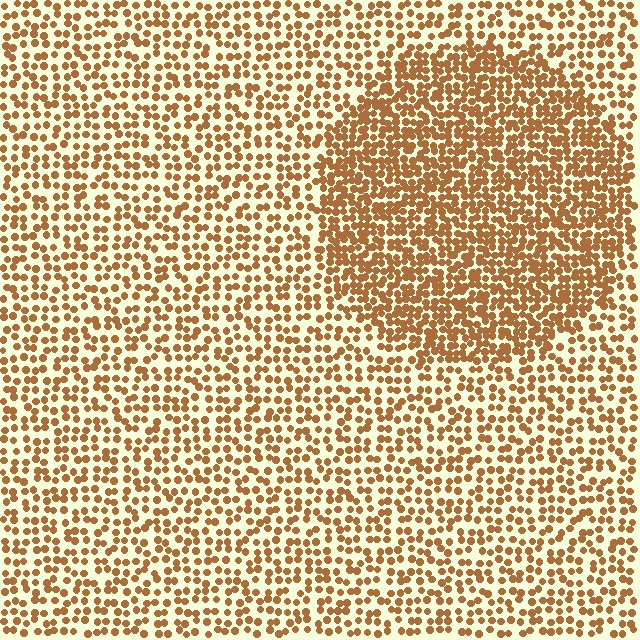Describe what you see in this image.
The image contains small brown elements arranged at two different densities. A circle-shaped region is visible where the elements are more densely packed than the surrounding area.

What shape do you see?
I see a circle.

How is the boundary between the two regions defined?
The boundary is defined by a change in element density (approximately 1.9x ratio). All elements are the same color, size, and shape.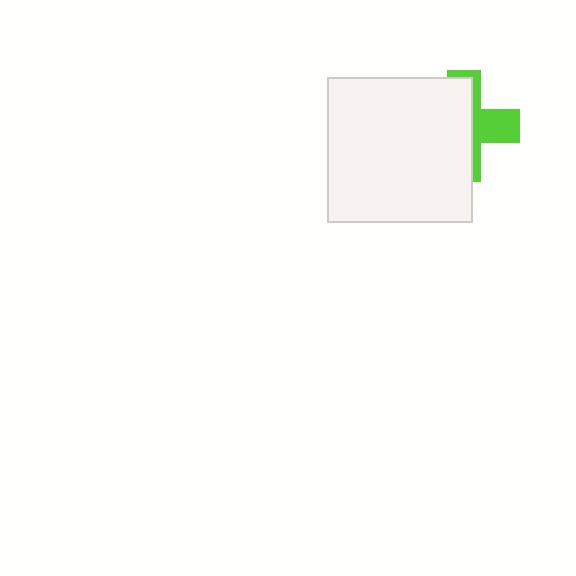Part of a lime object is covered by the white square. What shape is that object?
It is a cross.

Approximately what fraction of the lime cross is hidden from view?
Roughly 63% of the lime cross is hidden behind the white square.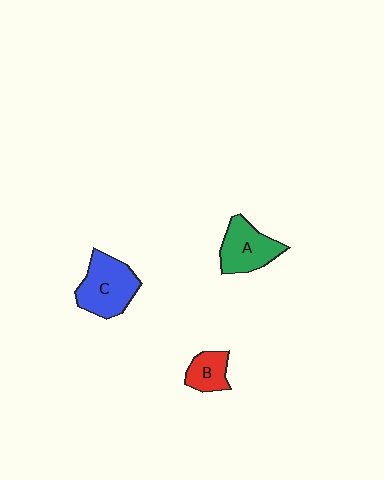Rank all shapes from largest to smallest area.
From largest to smallest: C (blue), A (green), B (red).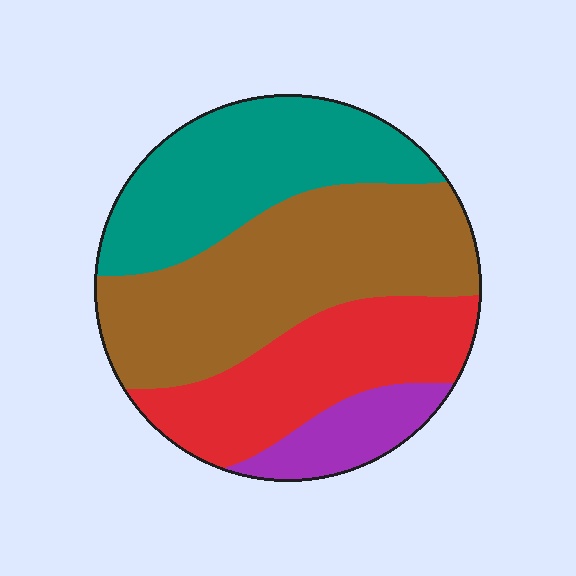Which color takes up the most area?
Brown, at roughly 40%.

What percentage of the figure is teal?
Teal takes up about one quarter (1/4) of the figure.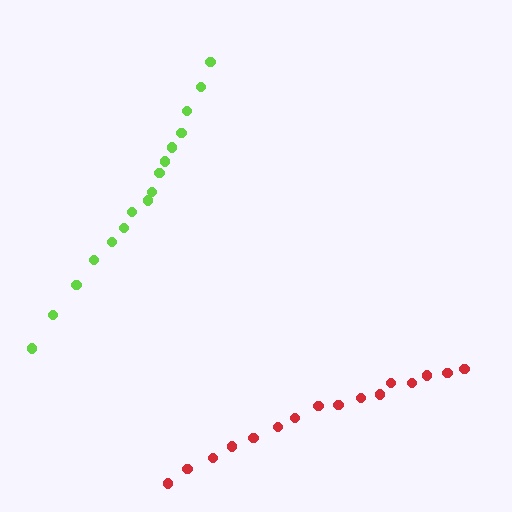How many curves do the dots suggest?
There are 2 distinct paths.